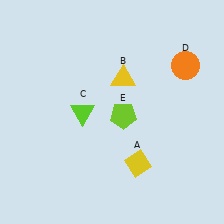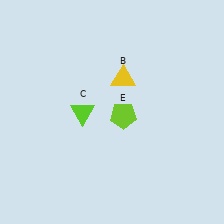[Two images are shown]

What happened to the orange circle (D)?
The orange circle (D) was removed in Image 2. It was in the top-right area of Image 1.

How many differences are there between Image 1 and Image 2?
There are 2 differences between the two images.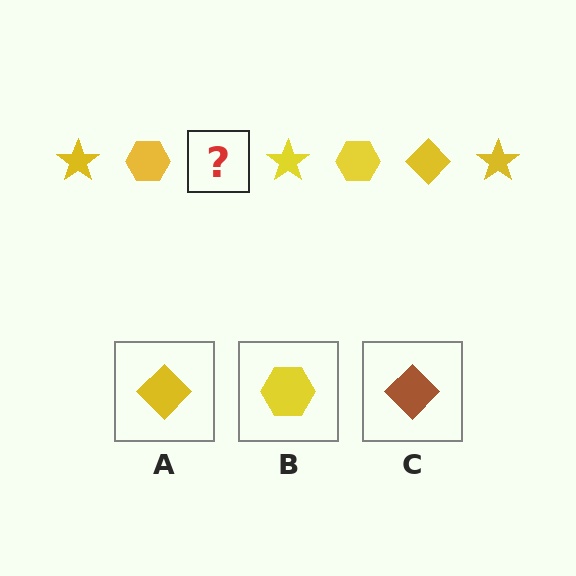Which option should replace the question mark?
Option A.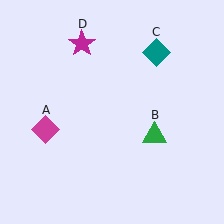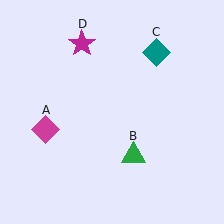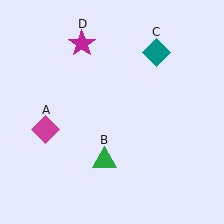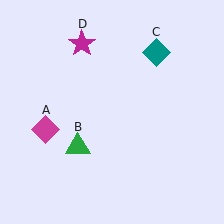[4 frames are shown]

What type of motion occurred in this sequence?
The green triangle (object B) rotated clockwise around the center of the scene.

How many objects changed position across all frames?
1 object changed position: green triangle (object B).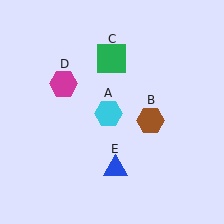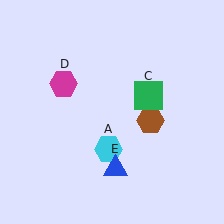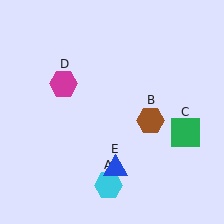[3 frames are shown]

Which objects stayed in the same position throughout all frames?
Brown hexagon (object B) and magenta hexagon (object D) and blue triangle (object E) remained stationary.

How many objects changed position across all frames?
2 objects changed position: cyan hexagon (object A), green square (object C).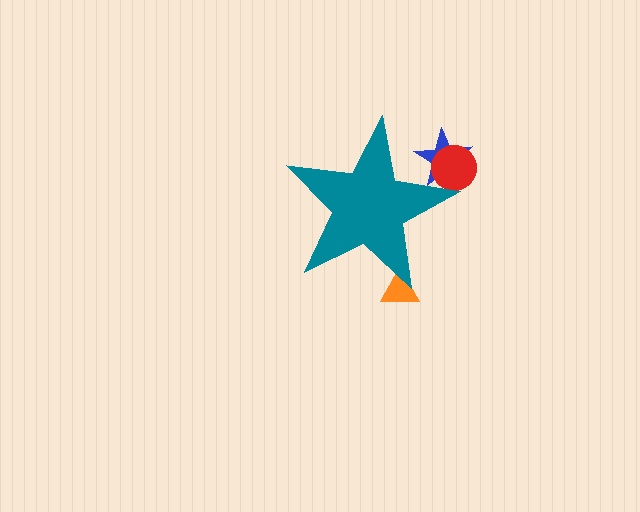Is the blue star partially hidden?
Yes, the blue star is partially hidden behind the teal star.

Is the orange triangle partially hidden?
Yes, the orange triangle is partially hidden behind the teal star.